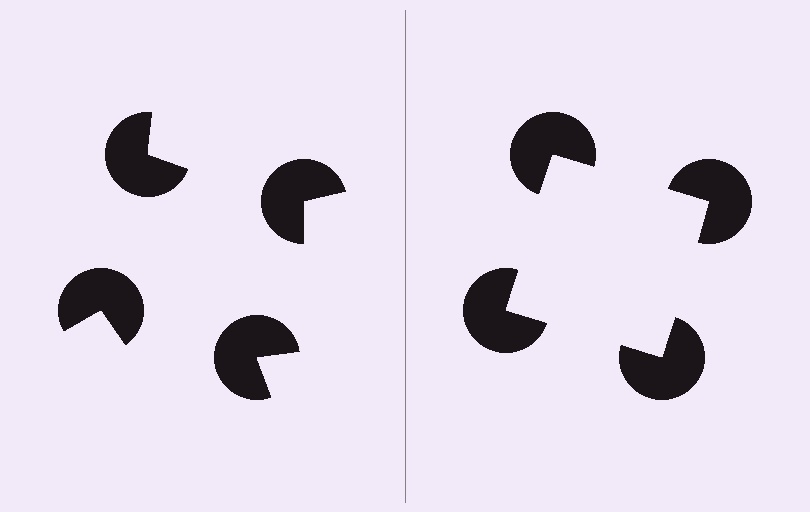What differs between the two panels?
The pac-man discs are positioned identically on both sides; only the wedge orientations differ. On the right they align to a square; on the left they are misaligned.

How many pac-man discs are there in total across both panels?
8 — 4 on each side.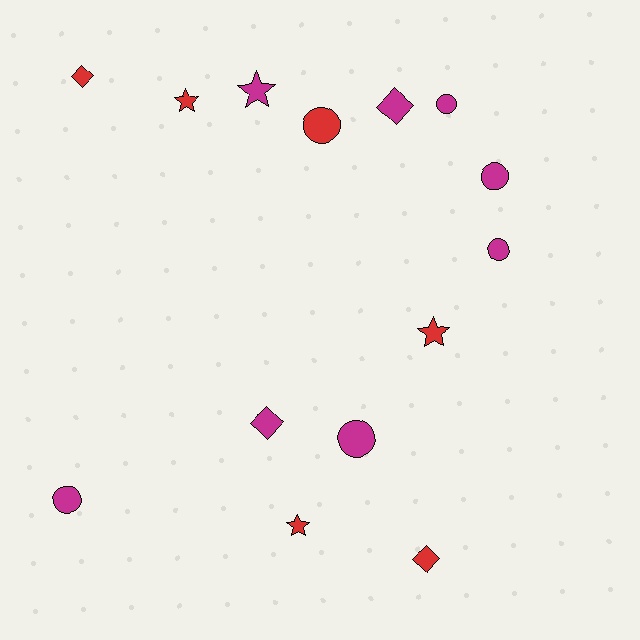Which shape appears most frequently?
Circle, with 6 objects.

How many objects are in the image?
There are 14 objects.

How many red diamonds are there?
There are 2 red diamonds.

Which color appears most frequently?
Magenta, with 8 objects.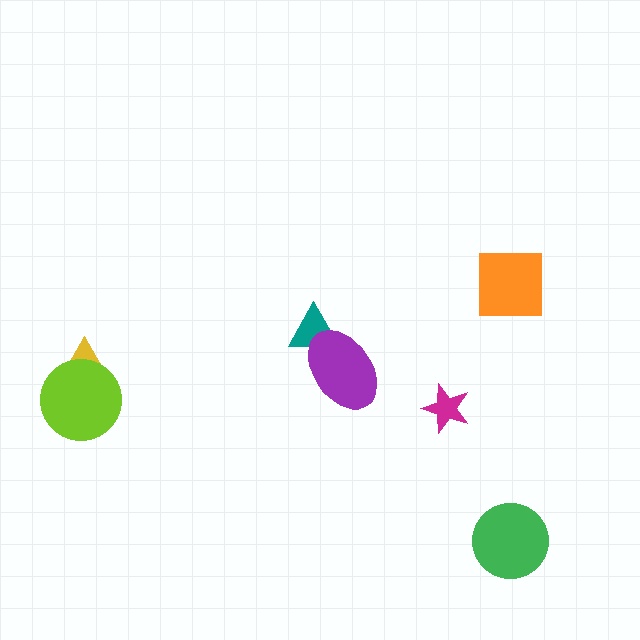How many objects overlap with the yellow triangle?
1 object overlaps with the yellow triangle.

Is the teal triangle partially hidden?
Yes, it is partially covered by another shape.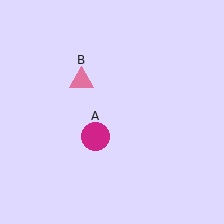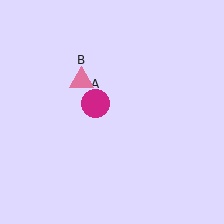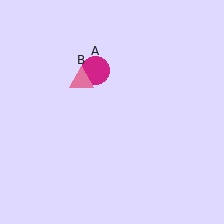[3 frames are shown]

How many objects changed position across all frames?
1 object changed position: magenta circle (object A).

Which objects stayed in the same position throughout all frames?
Pink triangle (object B) remained stationary.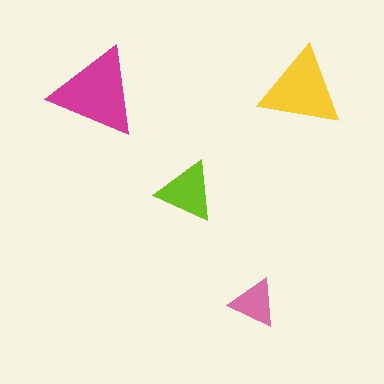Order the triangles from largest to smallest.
the magenta one, the yellow one, the lime one, the pink one.